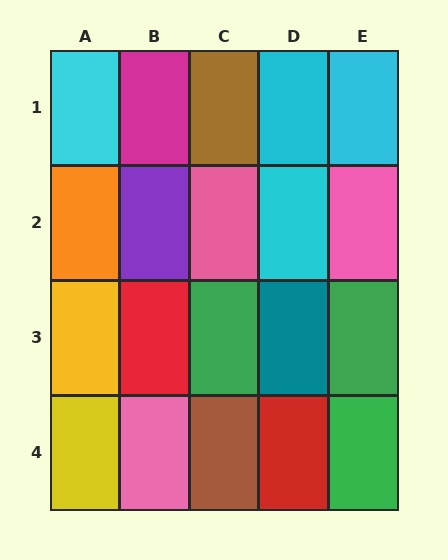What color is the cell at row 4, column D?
Red.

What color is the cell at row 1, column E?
Cyan.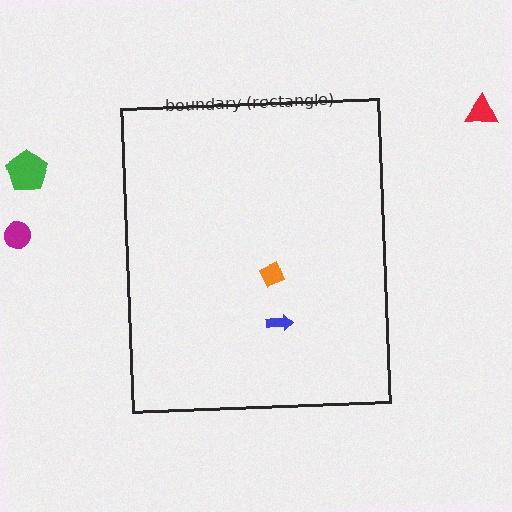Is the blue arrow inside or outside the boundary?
Inside.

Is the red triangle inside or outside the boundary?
Outside.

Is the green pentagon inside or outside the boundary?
Outside.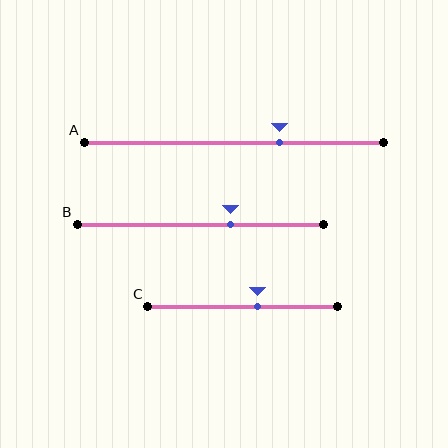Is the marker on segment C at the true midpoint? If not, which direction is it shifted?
No, the marker on segment C is shifted to the right by about 8% of the segment length.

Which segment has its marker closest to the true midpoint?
Segment C has its marker closest to the true midpoint.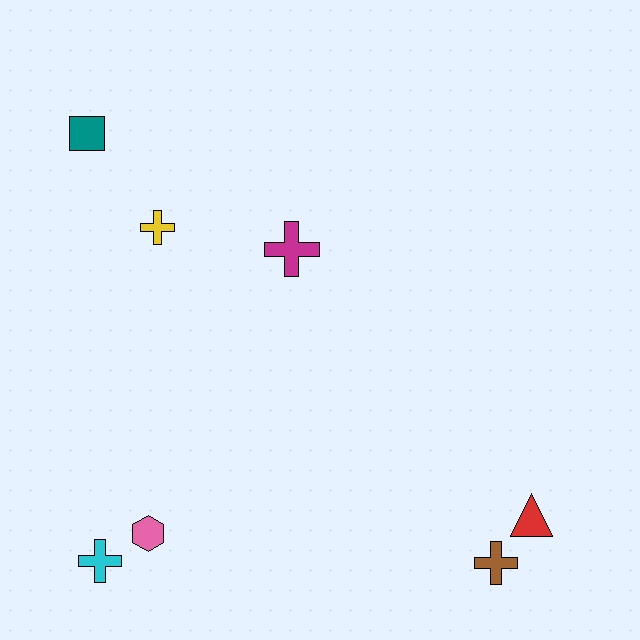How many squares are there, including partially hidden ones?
There is 1 square.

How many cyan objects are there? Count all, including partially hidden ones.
There is 1 cyan object.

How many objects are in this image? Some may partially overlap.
There are 7 objects.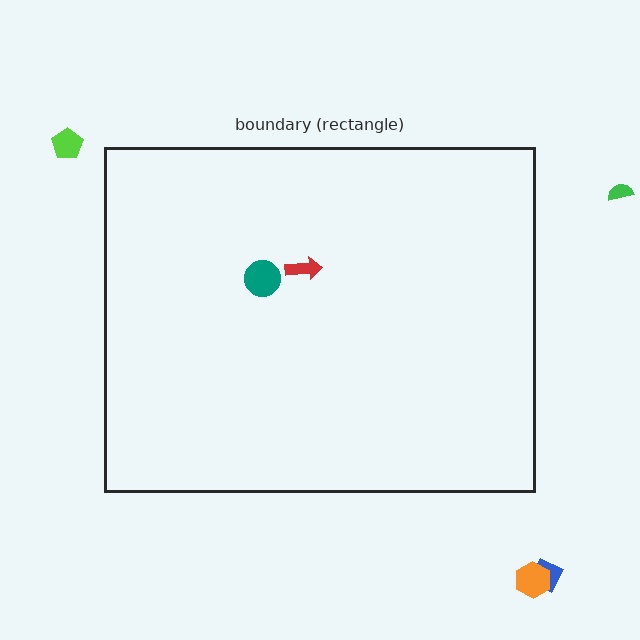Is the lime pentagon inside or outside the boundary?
Outside.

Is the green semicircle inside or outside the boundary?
Outside.